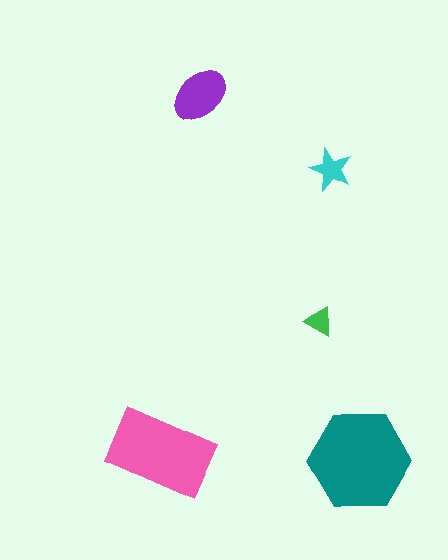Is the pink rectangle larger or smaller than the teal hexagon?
Smaller.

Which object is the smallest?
The green triangle.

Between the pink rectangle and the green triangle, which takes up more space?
The pink rectangle.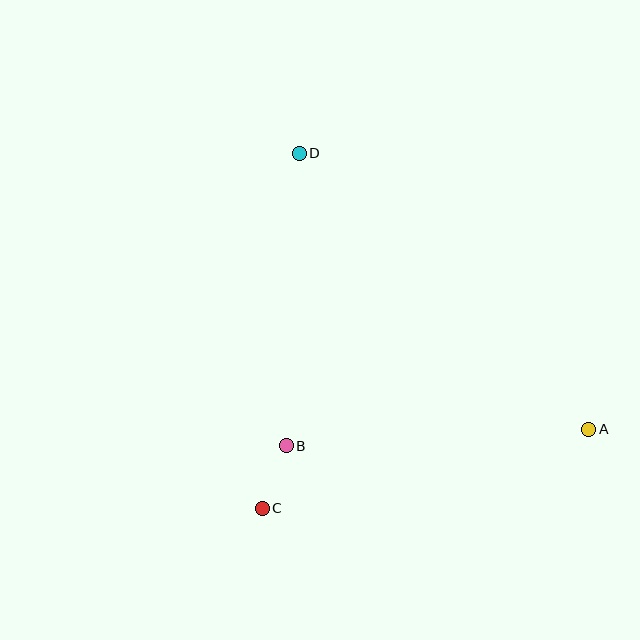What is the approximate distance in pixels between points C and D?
The distance between C and D is approximately 357 pixels.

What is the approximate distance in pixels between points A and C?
The distance between A and C is approximately 336 pixels.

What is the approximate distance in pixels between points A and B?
The distance between A and B is approximately 303 pixels.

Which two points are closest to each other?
Points B and C are closest to each other.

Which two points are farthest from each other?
Points A and D are farthest from each other.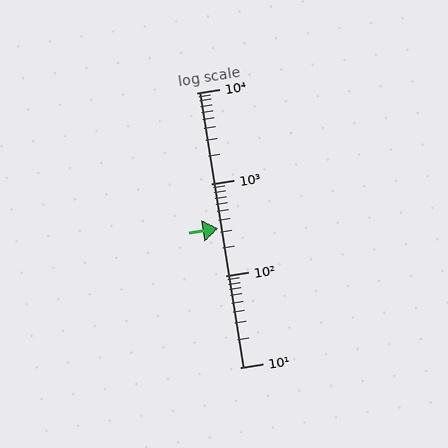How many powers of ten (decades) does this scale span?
The scale spans 3 decades, from 10 to 10000.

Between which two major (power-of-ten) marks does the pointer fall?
The pointer is between 100 and 1000.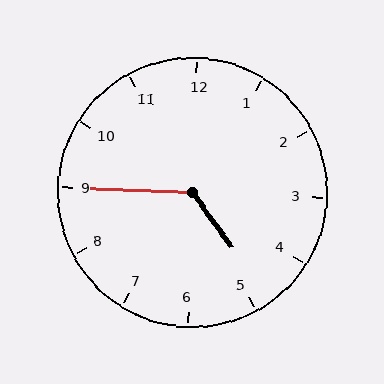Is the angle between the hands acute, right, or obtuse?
It is obtuse.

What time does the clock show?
4:45.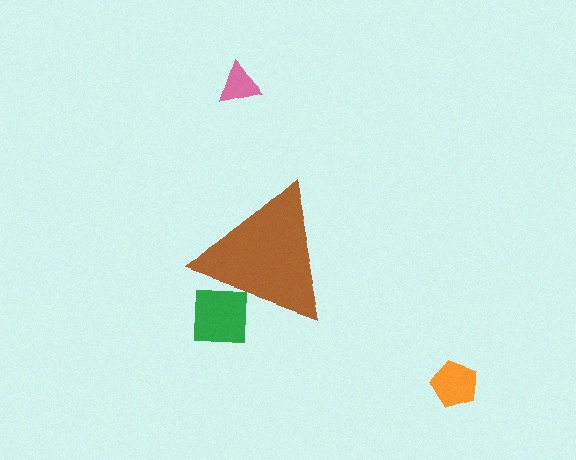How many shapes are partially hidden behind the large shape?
1 shape is partially hidden.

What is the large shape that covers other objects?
A brown triangle.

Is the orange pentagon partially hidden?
No, the orange pentagon is fully visible.